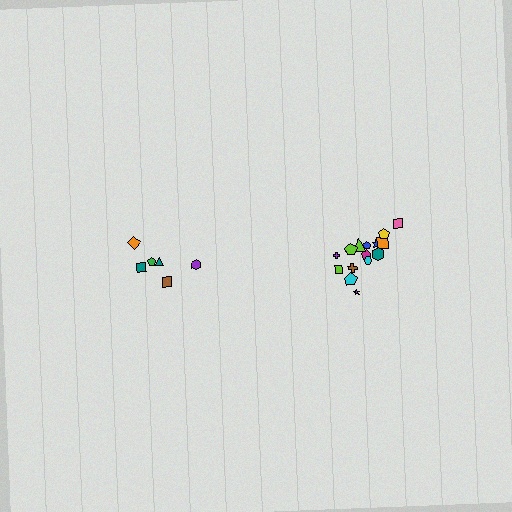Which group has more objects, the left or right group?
The right group.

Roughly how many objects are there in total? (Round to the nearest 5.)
Roughly 20 objects in total.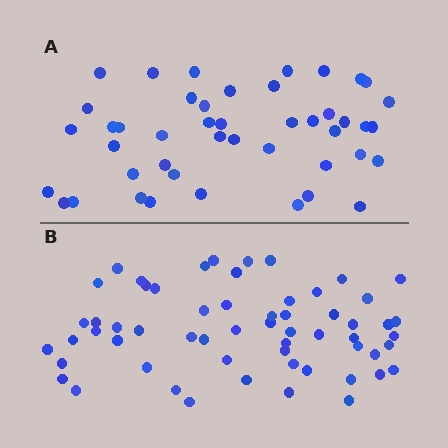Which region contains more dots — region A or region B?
Region B (the bottom region) has more dots.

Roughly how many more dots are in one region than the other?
Region B has approximately 15 more dots than region A.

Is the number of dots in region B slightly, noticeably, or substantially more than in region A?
Region B has noticeably more, but not dramatically so. The ratio is roughly 1.3 to 1.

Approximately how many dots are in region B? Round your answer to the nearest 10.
About 60 dots. (The exact count is 59, which rounds to 60.)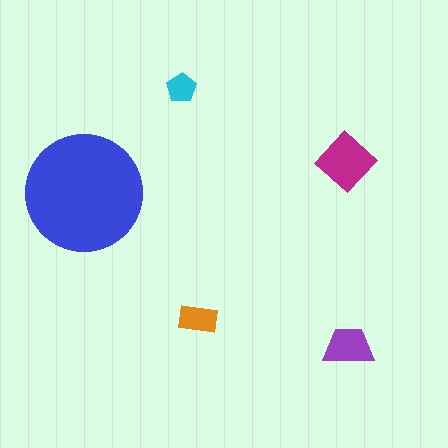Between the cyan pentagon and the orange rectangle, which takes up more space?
The orange rectangle.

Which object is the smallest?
The cyan pentagon.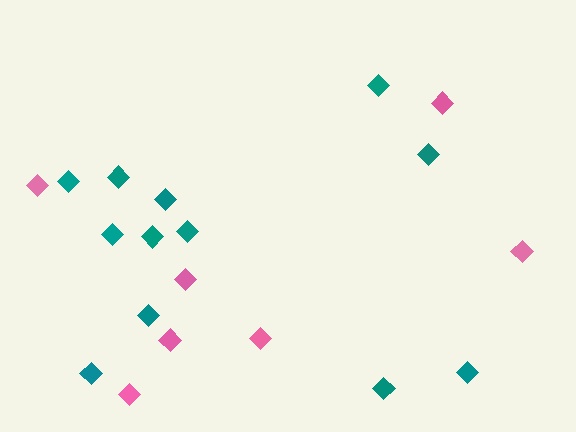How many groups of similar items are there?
There are 2 groups: one group of pink diamonds (7) and one group of teal diamonds (12).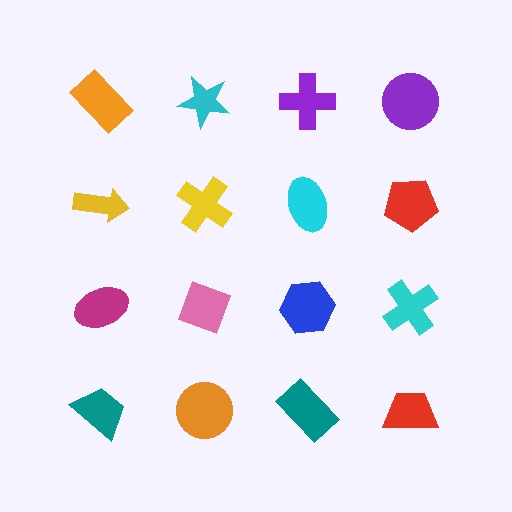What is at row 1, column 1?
An orange rectangle.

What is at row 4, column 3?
A teal rectangle.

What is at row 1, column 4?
A purple circle.